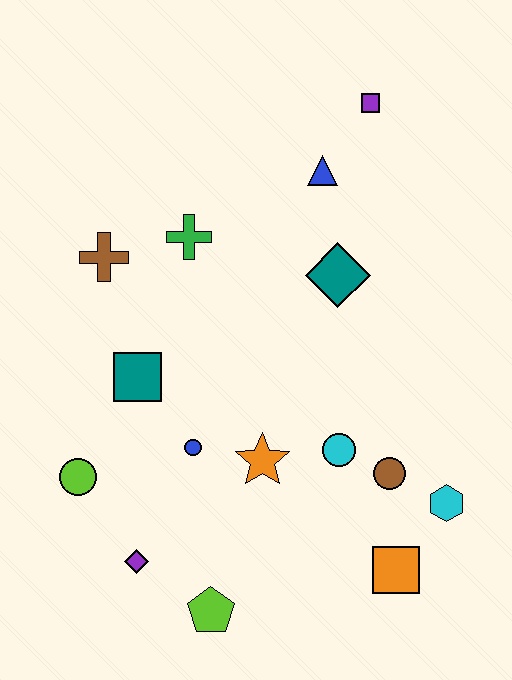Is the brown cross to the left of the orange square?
Yes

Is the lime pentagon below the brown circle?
Yes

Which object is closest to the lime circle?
The purple diamond is closest to the lime circle.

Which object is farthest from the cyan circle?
The purple square is farthest from the cyan circle.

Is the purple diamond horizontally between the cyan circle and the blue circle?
No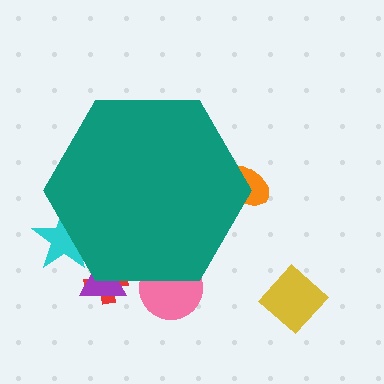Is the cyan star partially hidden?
Yes, the cyan star is partially hidden behind the teal hexagon.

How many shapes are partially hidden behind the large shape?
5 shapes are partially hidden.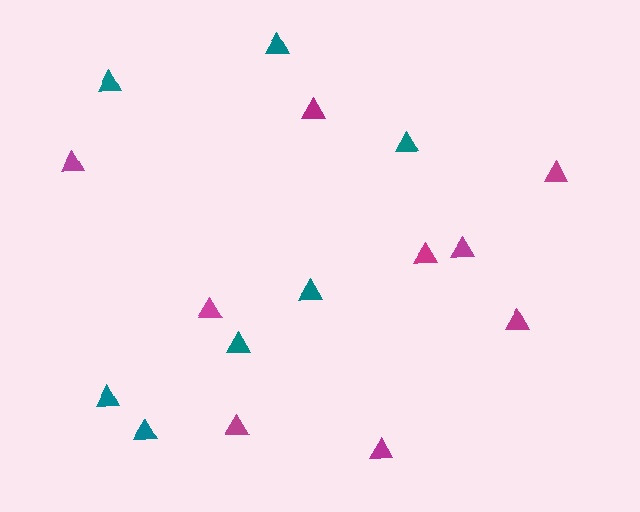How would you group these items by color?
There are 2 groups: one group of magenta triangles (9) and one group of teal triangles (7).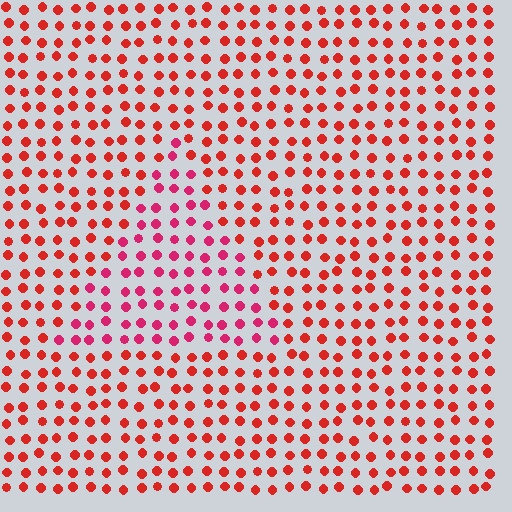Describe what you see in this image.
The image is filled with small red elements in a uniform arrangement. A triangle-shaped region is visible where the elements are tinted to a slightly different hue, forming a subtle color boundary.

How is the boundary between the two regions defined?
The boundary is defined purely by a slight shift in hue (about 26 degrees). Spacing, size, and orientation are identical on both sides.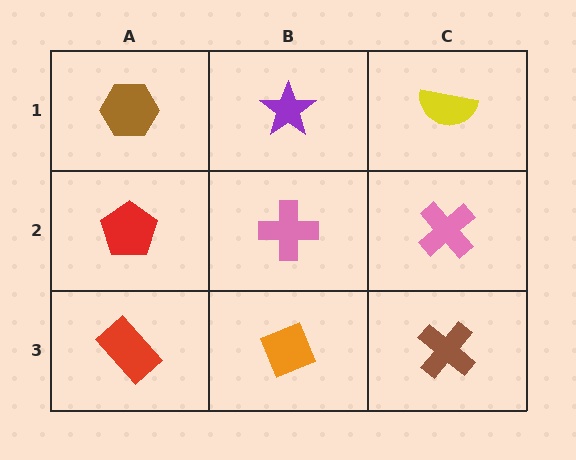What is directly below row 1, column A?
A red pentagon.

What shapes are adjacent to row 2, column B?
A purple star (row 1, column B), an orange diamond (row 3, column B), a red pentagon (row 2, column A), a pink cross (row 2, column C).